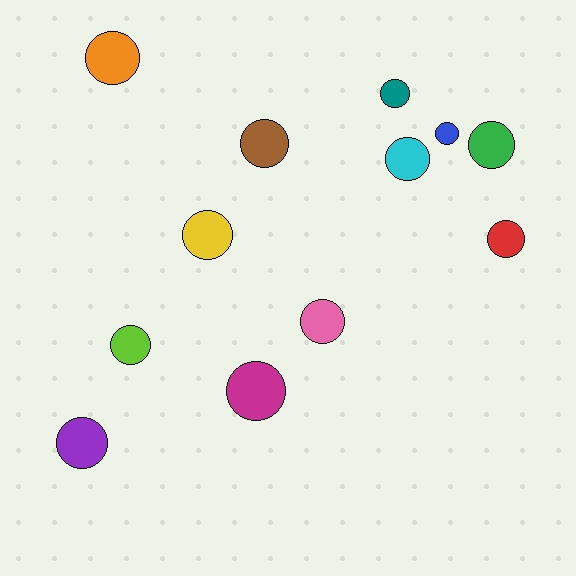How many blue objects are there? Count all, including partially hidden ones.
There is 1 blue object.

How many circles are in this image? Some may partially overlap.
There are 12 circles.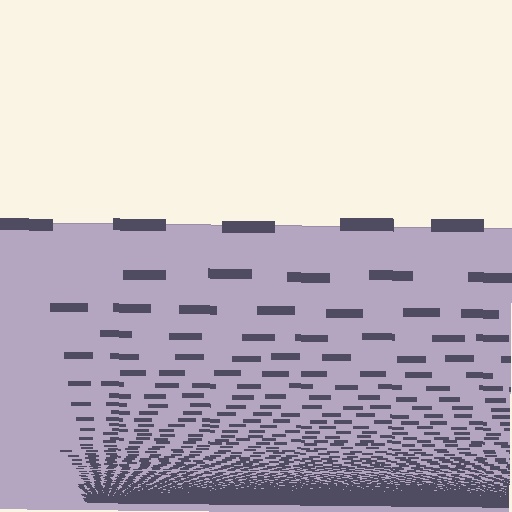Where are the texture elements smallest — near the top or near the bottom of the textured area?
Near the bottom.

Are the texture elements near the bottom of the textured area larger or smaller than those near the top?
Smaller. The gradient is inverted — elements near the bottom are smaller and denser.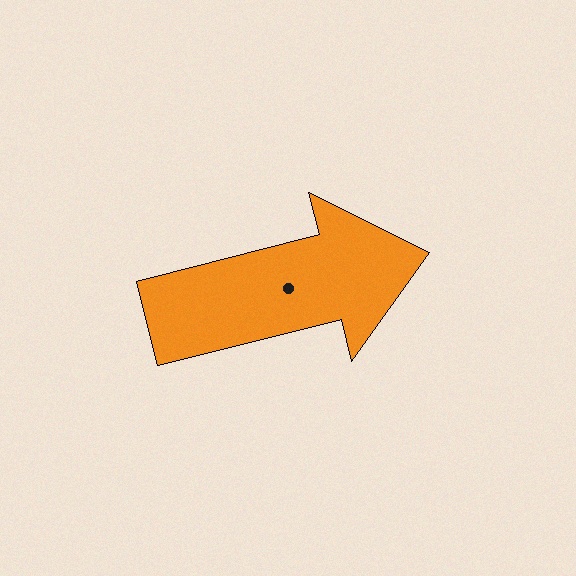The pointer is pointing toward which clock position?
Roughly 3 o'clock.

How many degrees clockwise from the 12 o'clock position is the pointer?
Approximately 76 degrees.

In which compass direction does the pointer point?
East.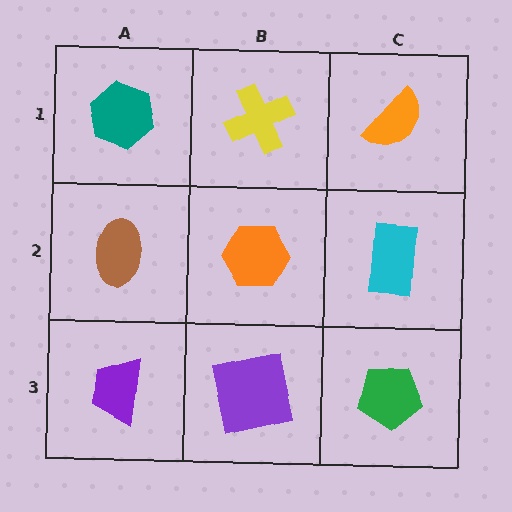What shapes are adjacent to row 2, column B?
A yellow cross (row 1, column B), a purple square (row 3, column B), a brown ellipse (row 2, column A), a cyan rectangle (row 2, column C).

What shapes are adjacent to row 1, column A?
A brown ellipse (row 2, column A), a yellow cross (row 1, column B).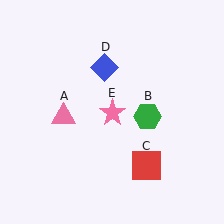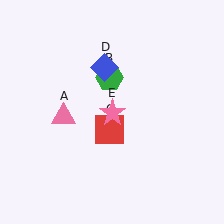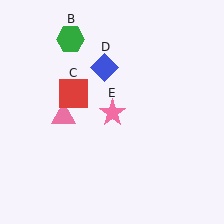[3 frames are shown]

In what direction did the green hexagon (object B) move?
The green hexagon (object B) moved up and to the left.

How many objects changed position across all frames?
2 objects changed position: green hexagon (object B), red square (object C).